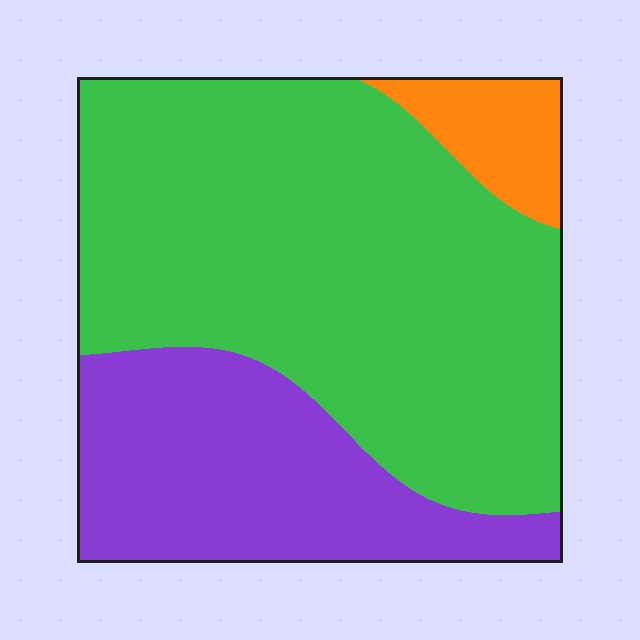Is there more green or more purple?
Green.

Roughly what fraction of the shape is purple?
Purple takes up between a sixth and a third of the shape.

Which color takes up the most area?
Green, at roughly 65%.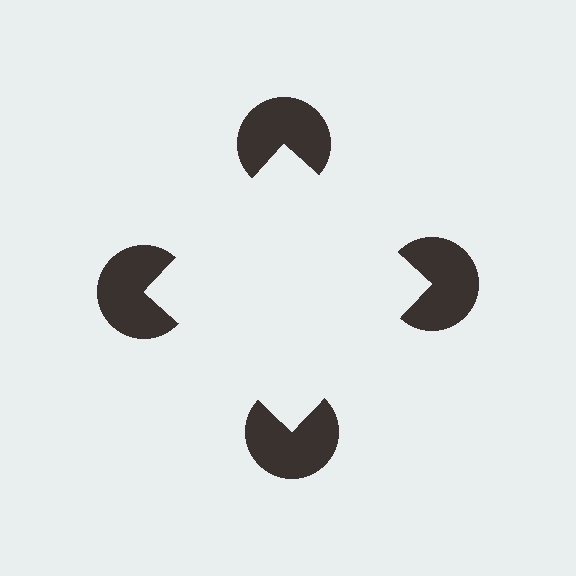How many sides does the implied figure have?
4 sides.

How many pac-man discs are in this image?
There are 4 — one at each vertex of the illusory square.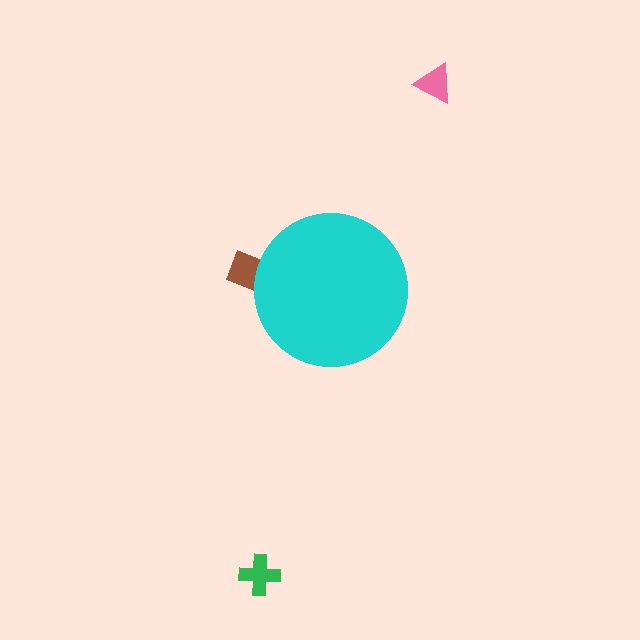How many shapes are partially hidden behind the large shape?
1 shape is partially hidden.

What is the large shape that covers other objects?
A cyan circle.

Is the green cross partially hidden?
No, the green cross is fully visible.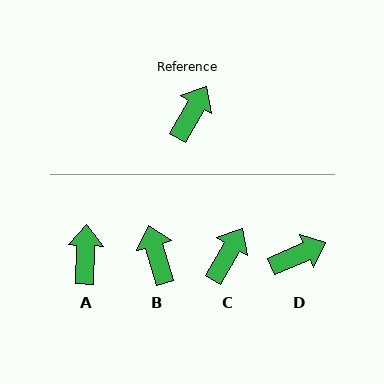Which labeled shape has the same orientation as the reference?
C.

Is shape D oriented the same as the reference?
No, it is off by about 37 degrees.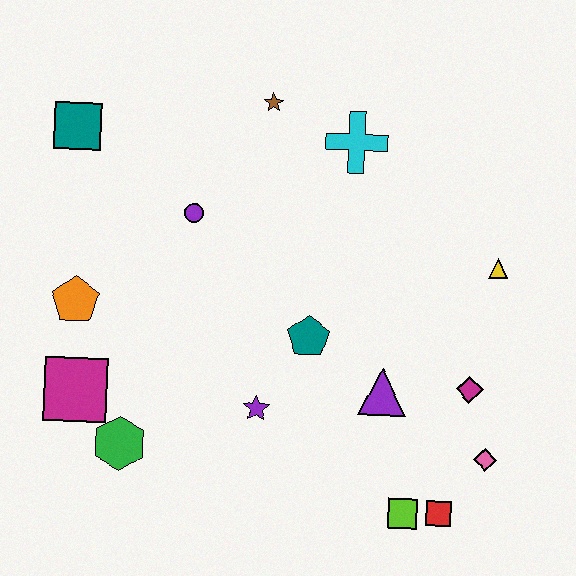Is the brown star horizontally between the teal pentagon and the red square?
No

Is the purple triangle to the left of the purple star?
No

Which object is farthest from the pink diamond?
The teal square is farthest from the pink diamond.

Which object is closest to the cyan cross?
The brown star is closest to the cyan cross.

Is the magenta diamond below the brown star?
Yes